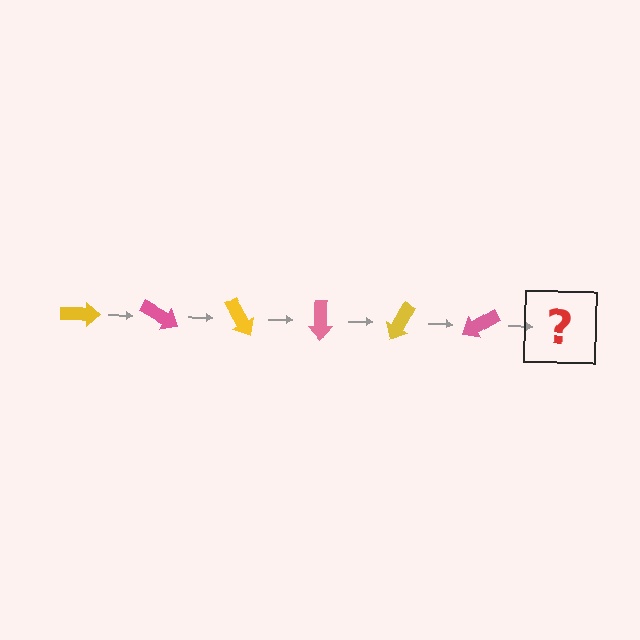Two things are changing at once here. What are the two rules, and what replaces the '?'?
The two rules are that it rotates 30 degrees each step and the color cycles through yellow and pink. The '?' should be a yellow arrow, rotated 180 degrees from the start.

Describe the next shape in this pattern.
It should be a yellow arrow, rotated 180 degrees from the start.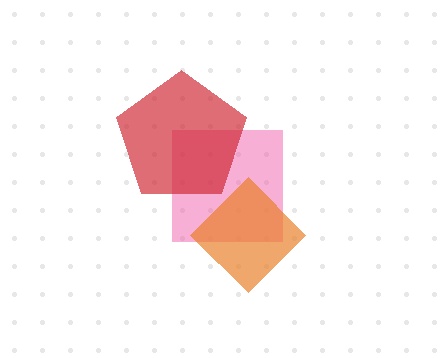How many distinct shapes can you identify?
There are 3 distinct shapes: a pink square, a red pentagon, an orange diamond.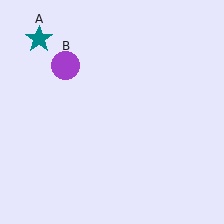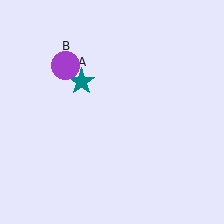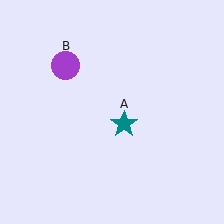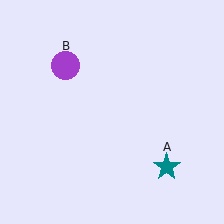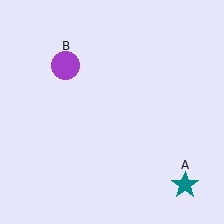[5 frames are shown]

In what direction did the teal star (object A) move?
The teal star (object A) moved down and to the right.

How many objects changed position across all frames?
1 object changed position: teal star (object A).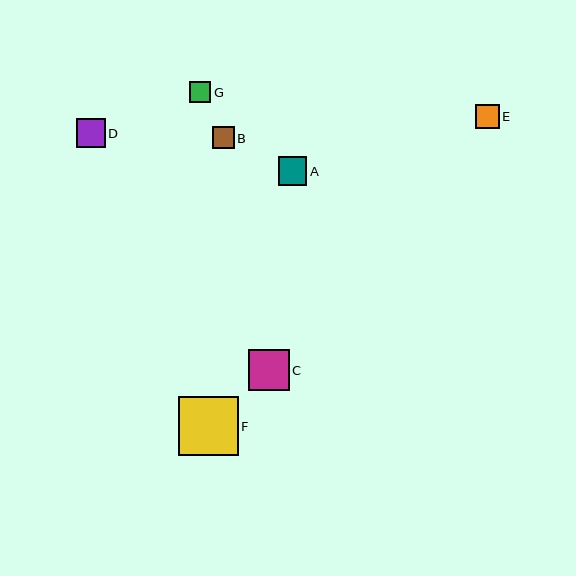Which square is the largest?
Square F is the largest with a size of approximately 60 pixels.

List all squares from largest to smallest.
From largest to smallest: F, C, D, A, E, B, G.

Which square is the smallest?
Square G is the smallest with a size of approximately 21 pixels.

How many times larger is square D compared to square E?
Square D is approximately 1.2 times the size of square E.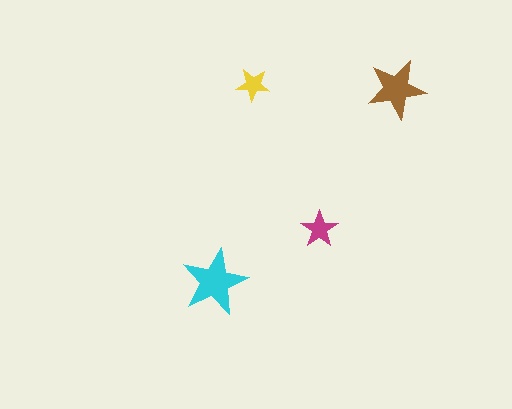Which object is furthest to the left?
The cyan star is leftmost.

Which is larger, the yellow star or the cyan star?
The cyan one.